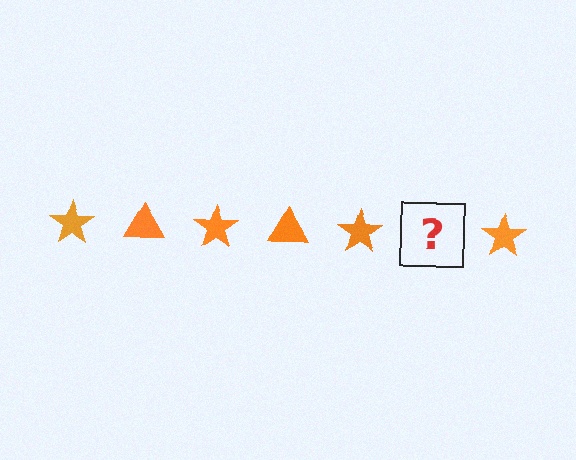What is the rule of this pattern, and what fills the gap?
The rule is that the pattern cycles through star, triangle shapes in orange. The gap should be filled with an orange triangle.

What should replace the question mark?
The question mark should be replaced with an orange triangle.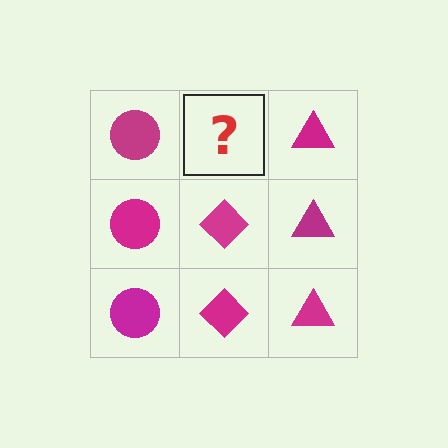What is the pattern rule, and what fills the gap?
The rule is that each column has a consistent shape. The gap should be filled with a magenta diamond.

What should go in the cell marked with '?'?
The missing cell should contain a magenta diamond.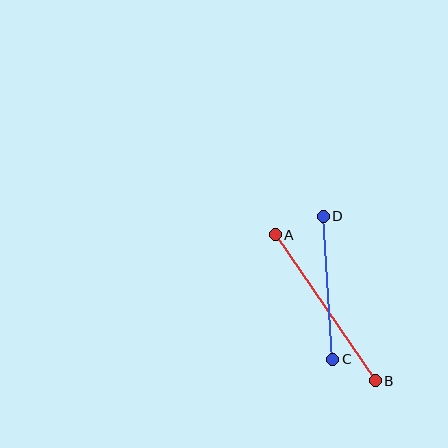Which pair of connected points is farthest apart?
Points A and B are farthest apart.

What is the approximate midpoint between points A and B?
The midpoint is at approximately (325, 308) pixels.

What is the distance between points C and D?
The distance is approximately 143 pixels.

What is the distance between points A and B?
The distance is approximately 177 pixels.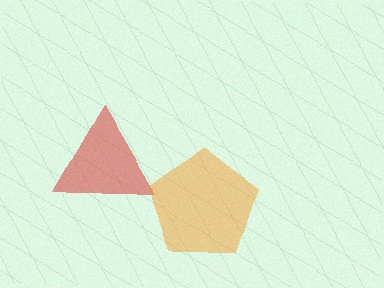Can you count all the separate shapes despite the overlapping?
Yes, there are 2 separate shapes.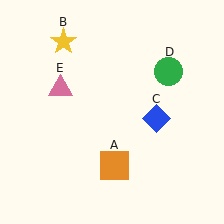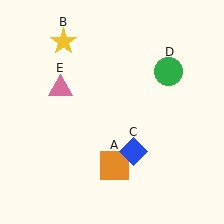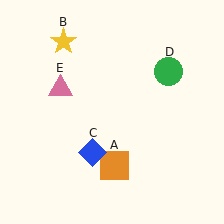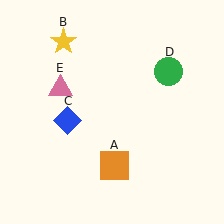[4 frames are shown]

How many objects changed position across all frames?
1 object changed position: blue diamond (object C).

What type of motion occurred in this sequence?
The blue diamond (object C) rotated clockwise around the center of the scene.